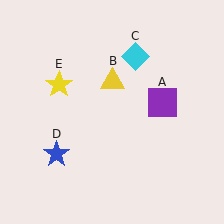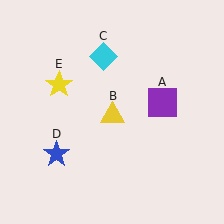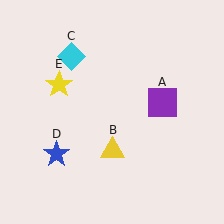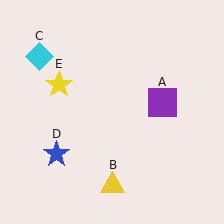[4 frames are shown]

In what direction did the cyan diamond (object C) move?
The cyan diamond (object C) moved left.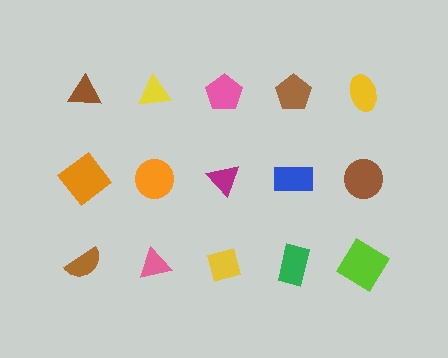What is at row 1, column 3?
A pink pentagon.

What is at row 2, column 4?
A blue rectangle.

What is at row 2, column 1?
An orange diamond.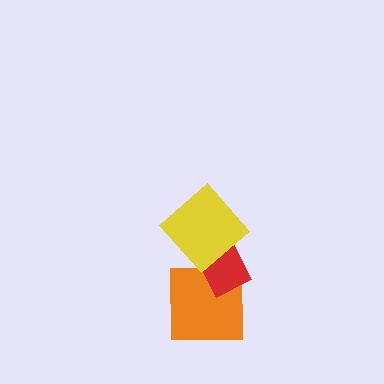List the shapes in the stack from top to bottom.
From top to bottom: the yellow diamond, the red rectangle, the orange square.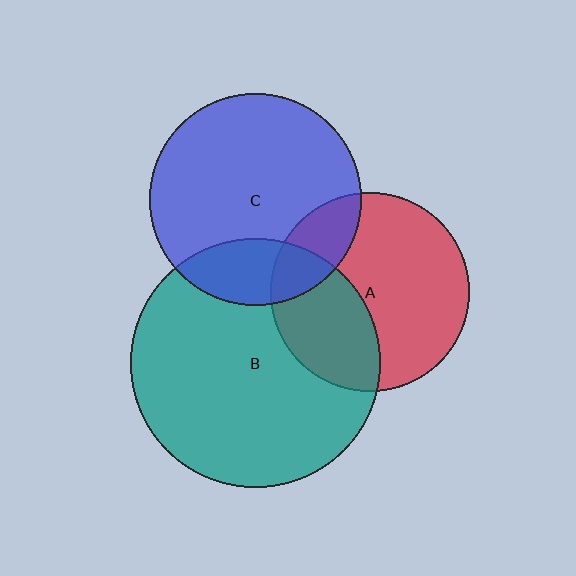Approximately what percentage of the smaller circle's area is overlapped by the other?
Approximately 35%.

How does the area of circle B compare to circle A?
Approximately 1.6 times.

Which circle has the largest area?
Circle B (teal).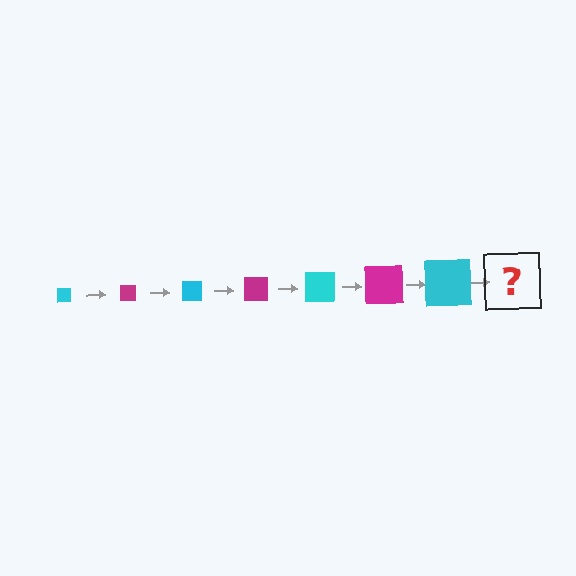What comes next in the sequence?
The next element should be a magenta square, larger than the previous one.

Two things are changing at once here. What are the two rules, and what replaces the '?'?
The two rules are that the square grows larger each step and the color cycles through cyan and magenta. The '?' should be a magenta square, larger than the previous one.